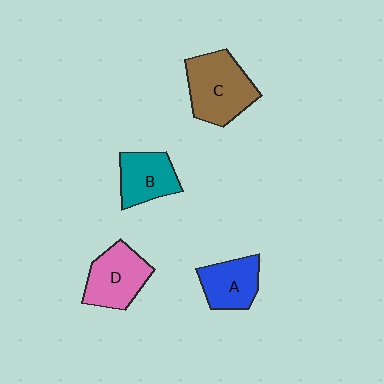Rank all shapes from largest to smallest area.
From largest to smallest: C (brown), D (pink), B (teal), A (blue).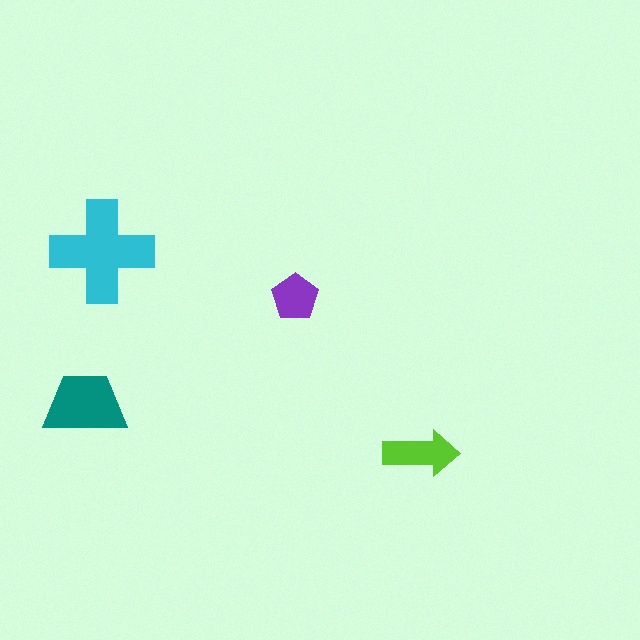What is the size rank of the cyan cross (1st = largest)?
1st.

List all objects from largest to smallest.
The cyan cross, the teal trapezoid, the lime arrow, the purple pentagon.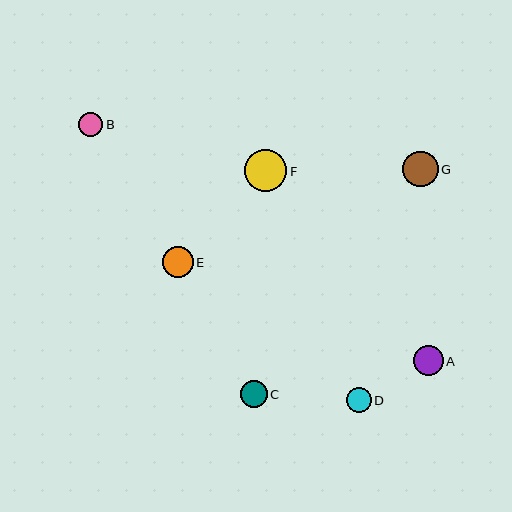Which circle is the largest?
Circle F is the largest with a size of approximately 42 pixels.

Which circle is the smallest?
Circle B is the smallest with a size of approximately 24 pixels.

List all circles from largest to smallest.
From largest to smallest: F, G, E, A, C, D, B.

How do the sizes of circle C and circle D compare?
Circle C and circle D are approximately the same size.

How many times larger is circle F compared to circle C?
Circle F is approximately 1.6 times the size of circle C.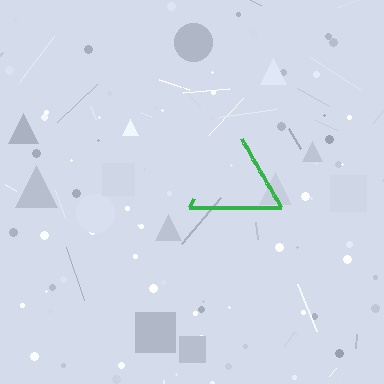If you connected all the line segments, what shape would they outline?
They would outline a triangle.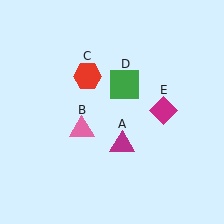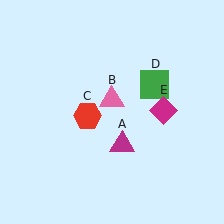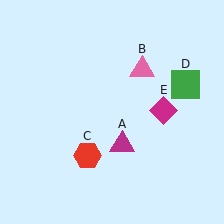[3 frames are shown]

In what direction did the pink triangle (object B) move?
The pink triangle (object B) moved up and to the right.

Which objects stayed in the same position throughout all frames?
Magenta triangle (object A) and magenta diamond (object E) remained stationary.